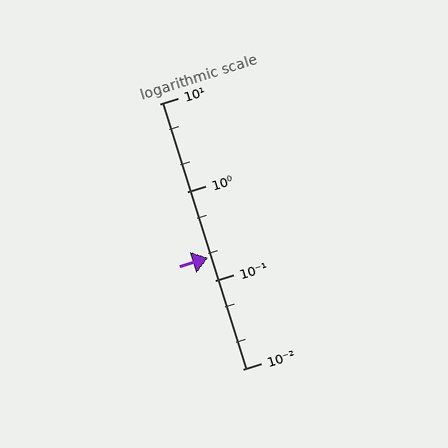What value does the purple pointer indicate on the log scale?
The pointer indicates approximately 0.18.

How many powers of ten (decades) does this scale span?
The scale spans 3 decades, from 0.01 to 10.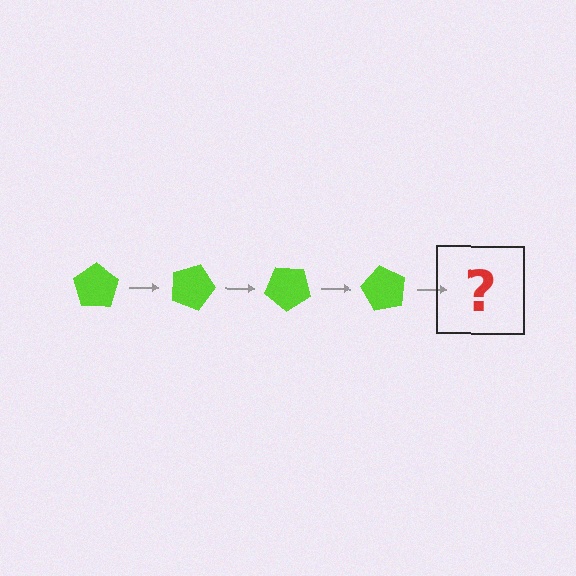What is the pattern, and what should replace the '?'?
The pattern is that the pentagon rotates 20 degrees each step. The '?' should be a lime pentagon rotated 80 degrees.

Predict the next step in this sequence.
The next step is a lime pentagon rotated 80 degrees.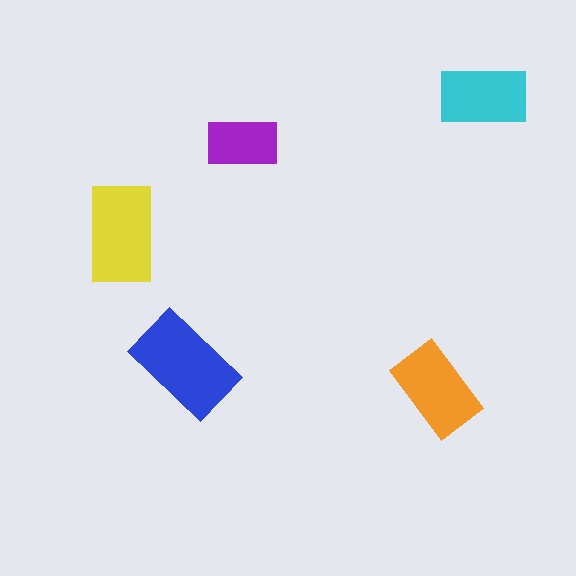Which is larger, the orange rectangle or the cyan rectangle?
The orange one.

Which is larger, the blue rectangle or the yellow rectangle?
The blue one.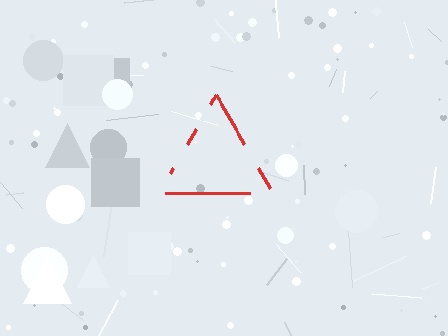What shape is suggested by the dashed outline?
The dashed outline suggests a triangle.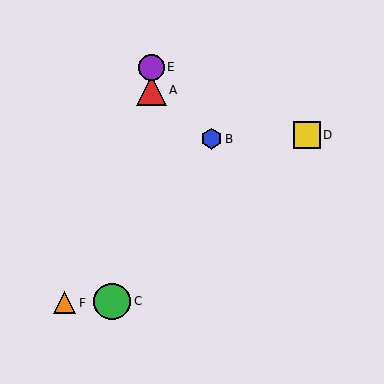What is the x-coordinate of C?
Object C is at x≈112.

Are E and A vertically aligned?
Yes, both are at x≈151.